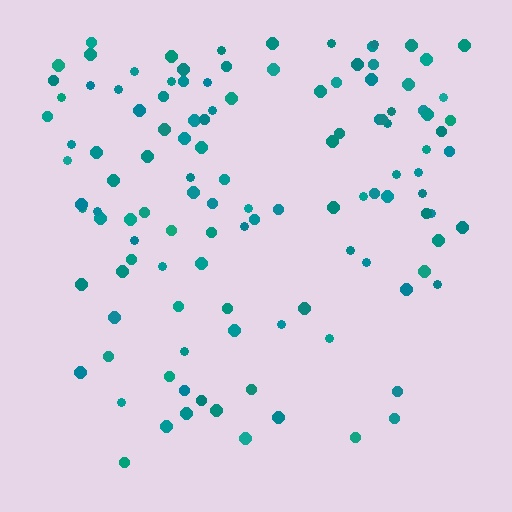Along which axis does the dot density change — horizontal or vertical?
Vertical.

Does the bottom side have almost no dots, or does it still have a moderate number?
Still a moderate number, just noticeably fewer than the top.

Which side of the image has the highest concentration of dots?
The top.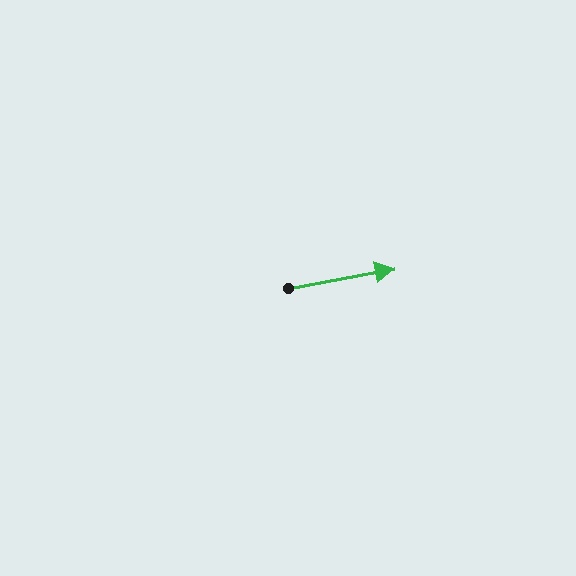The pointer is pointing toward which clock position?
Roughly 3 o'clock.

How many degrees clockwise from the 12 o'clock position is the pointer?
Approximately 80 degrees.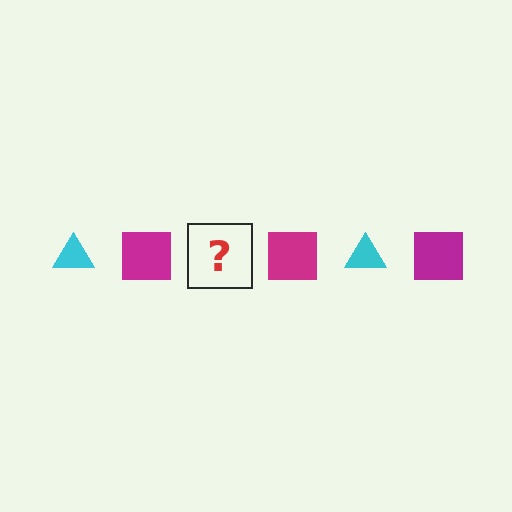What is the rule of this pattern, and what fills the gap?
The rule is that the pattern alternates between cyan triangle and magenta square. The gap should be filled with a cyan triangle.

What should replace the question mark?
The question mark should be replaced with a cyan triangle.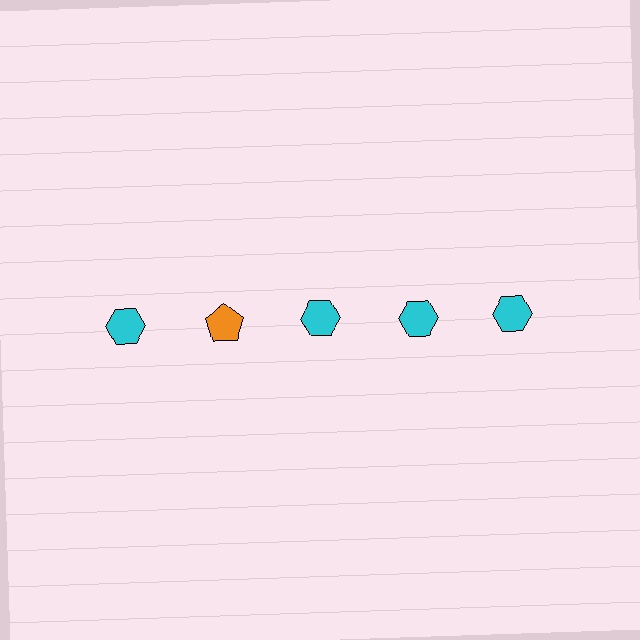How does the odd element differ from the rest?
It differs in both color (orange instead of cyan) and shape (pentagon instead of hexagon).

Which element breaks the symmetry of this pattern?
The orange pentagon in the top row, second from left column breaks the symmetry. All other shapes are cyan hexagons.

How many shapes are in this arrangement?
There are 5 shapes arranged in a grid pattern.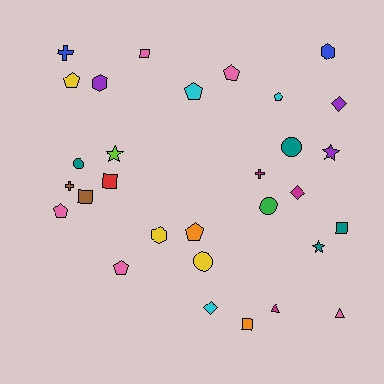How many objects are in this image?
There are 30 objects.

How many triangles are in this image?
There are 2 triangles.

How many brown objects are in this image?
There are 2 brown objects.